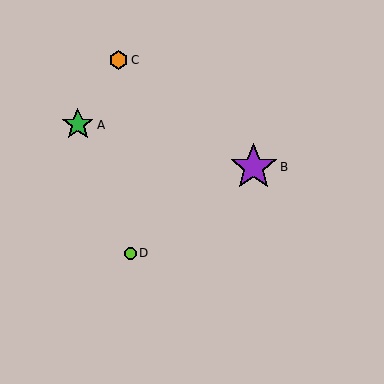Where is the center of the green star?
The center of the green star is at (78, 125).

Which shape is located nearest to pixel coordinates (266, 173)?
The purple star (labeled B) at (254, 167) is nearest to that location.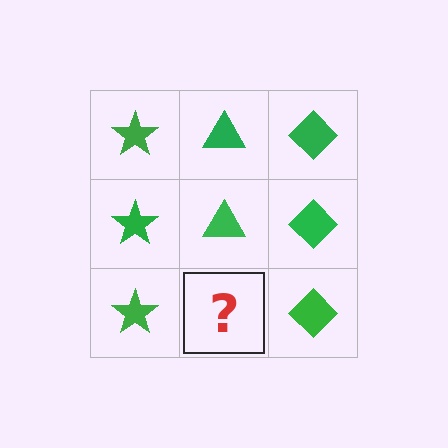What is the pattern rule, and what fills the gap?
The rule is that each column has a consistent shape. The gap should be filled with a green triangle.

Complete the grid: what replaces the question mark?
The question mark should be replaced with a green triangle.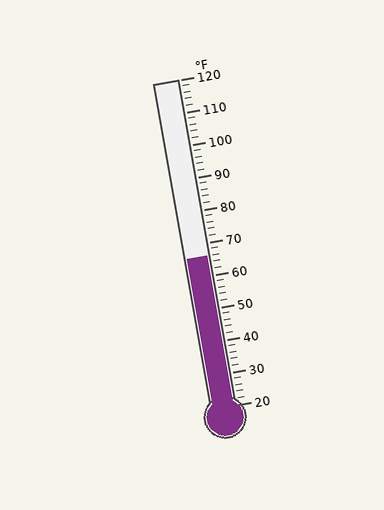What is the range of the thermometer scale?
The thermometer scale ranges from 20°F to 120°F.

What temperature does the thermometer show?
The thermometer shows approximately 66°F.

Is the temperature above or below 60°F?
The temperature is above 60°F.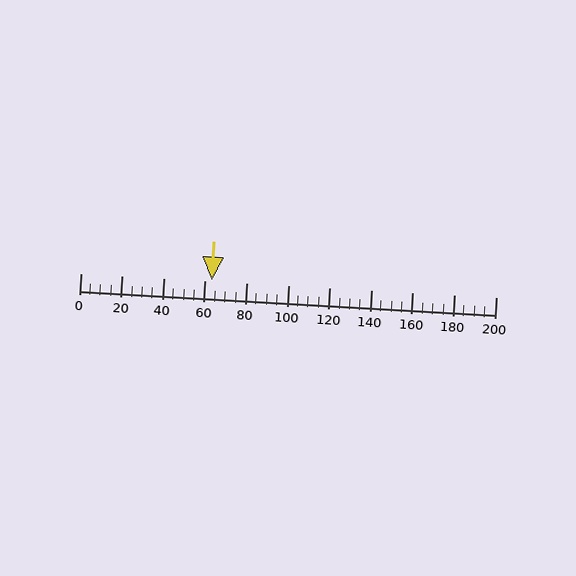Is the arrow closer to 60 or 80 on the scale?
The arrow is closer to 60.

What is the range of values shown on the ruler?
The ruler shows values from 0 to 200.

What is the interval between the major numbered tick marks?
The major tick marks are spaced 20 units apart.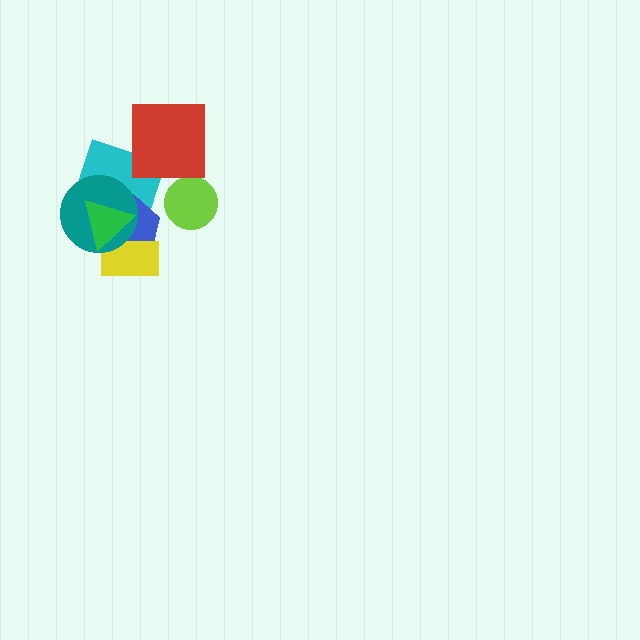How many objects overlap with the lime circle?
0 objects overlap with the lime circle.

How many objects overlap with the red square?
0 objects overlap with the red square.